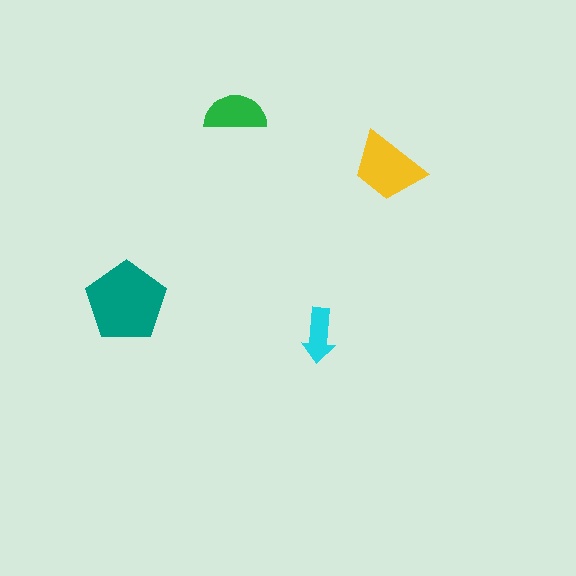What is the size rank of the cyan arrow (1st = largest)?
4th.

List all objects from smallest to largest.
The cyan arrow, the green semicircle, the yellow trapezoid, the teal pentagon.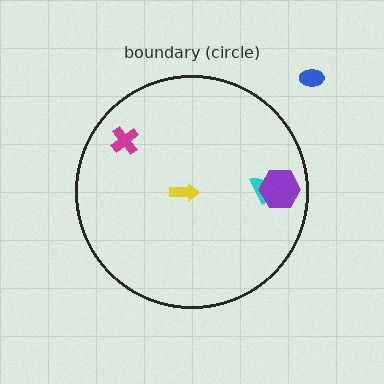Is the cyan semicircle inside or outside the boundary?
Inside.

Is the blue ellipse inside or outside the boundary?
Outside.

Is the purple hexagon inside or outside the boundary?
Inside.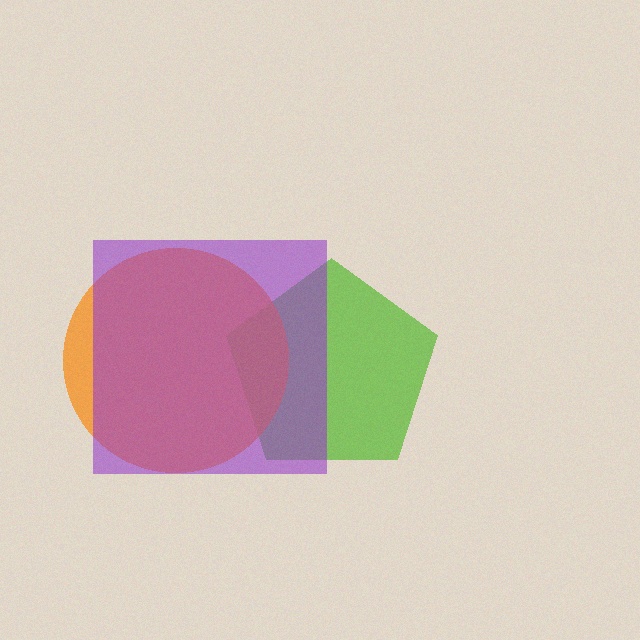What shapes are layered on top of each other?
The layered shapes are: a lime pentagon, an orange circle, a purple square.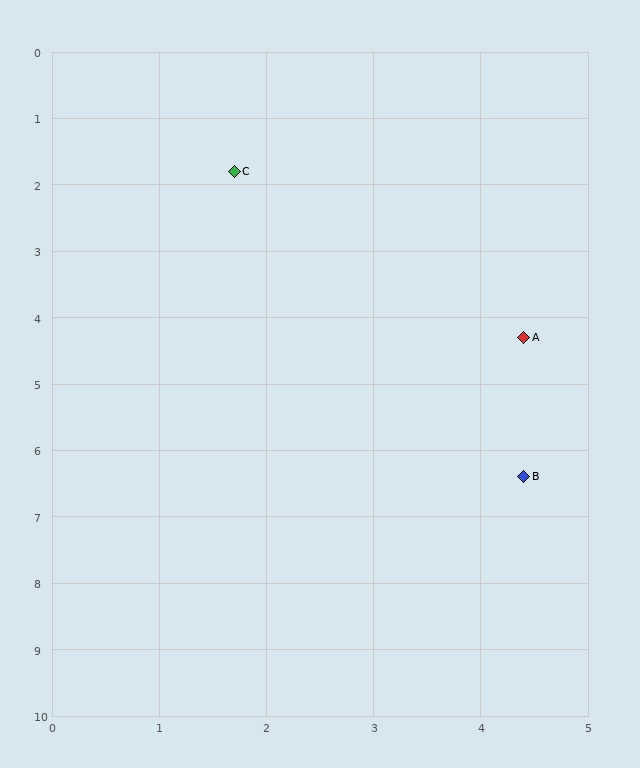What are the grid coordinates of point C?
Point C is at approximately (1.7, 1.8).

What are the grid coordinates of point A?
Point A is at approximately (4.4, 4.3).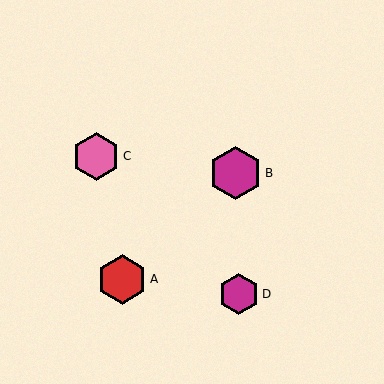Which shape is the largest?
The magenta hexagon (labeled B) is the largest.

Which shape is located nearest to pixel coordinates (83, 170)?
The pink hexagon (labeled C) at (96, 156) is nearest to that location.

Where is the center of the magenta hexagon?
The center of the magenta hexagon is at (235, 173).